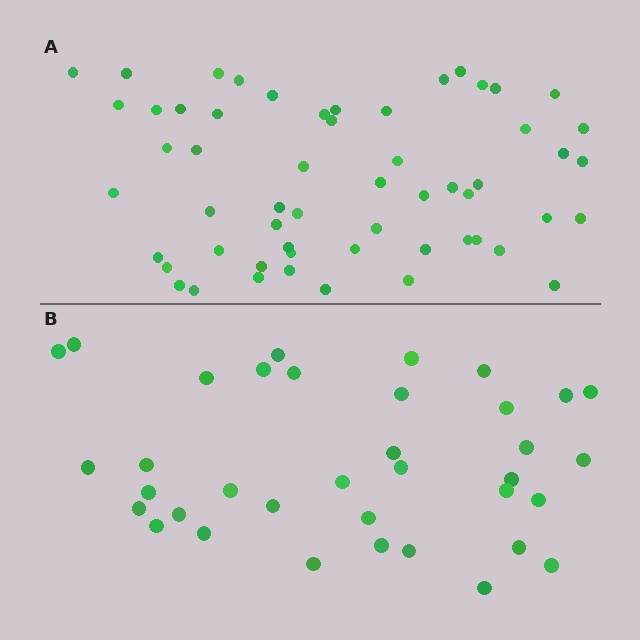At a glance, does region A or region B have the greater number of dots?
Region A (the top region) has more dots.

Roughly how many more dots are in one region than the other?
Region A has approximately 20 more dots than region B.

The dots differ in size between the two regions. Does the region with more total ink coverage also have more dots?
No. Region B has more total ink coverage because its dots are larger, but region A actually contains more individual dots. Total area can be misleading — the number of items is what matters here.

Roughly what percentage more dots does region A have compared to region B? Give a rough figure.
About 60% more.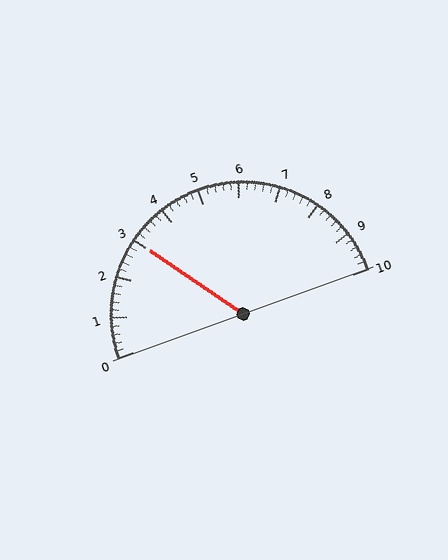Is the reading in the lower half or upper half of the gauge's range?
The reading is in the lower half of the range (0 to 10).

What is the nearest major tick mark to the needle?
The nearest major tick mark is 3.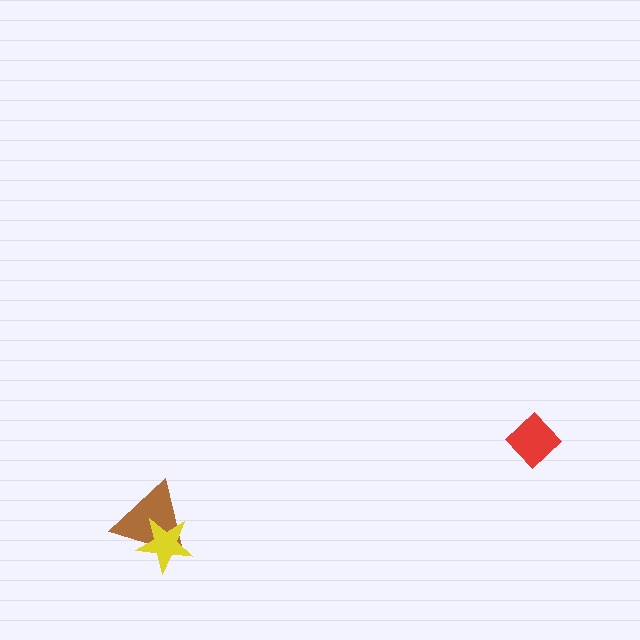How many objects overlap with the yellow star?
1 object overlaps with the yellow star.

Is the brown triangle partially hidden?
Yes, it is partially covered by another shape.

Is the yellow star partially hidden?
No, no other shape covers it.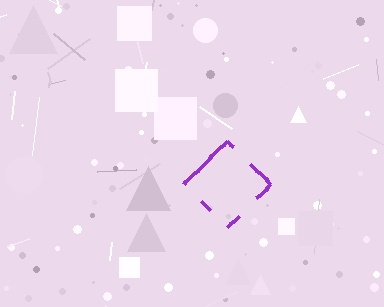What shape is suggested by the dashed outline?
The dashed outline suggests a diamond.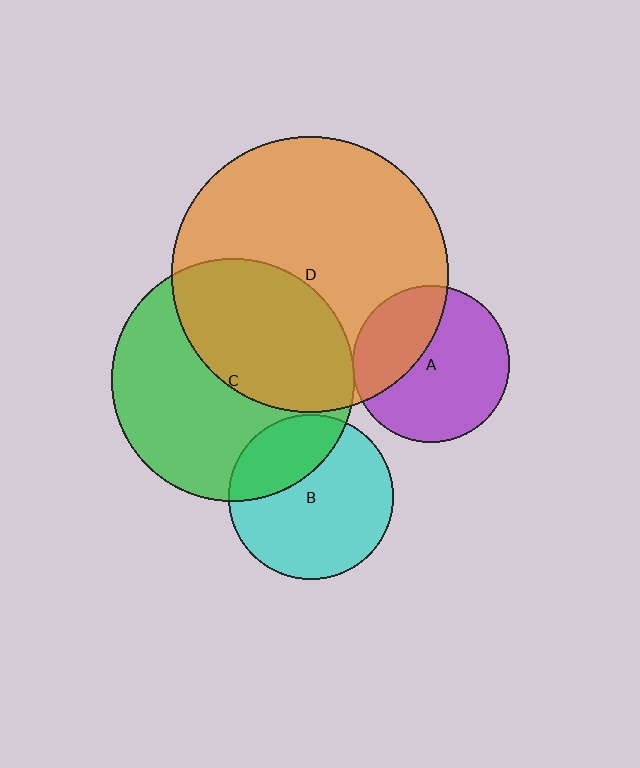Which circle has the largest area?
Circle D (orange).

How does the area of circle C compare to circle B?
Approximately 2.2 times.